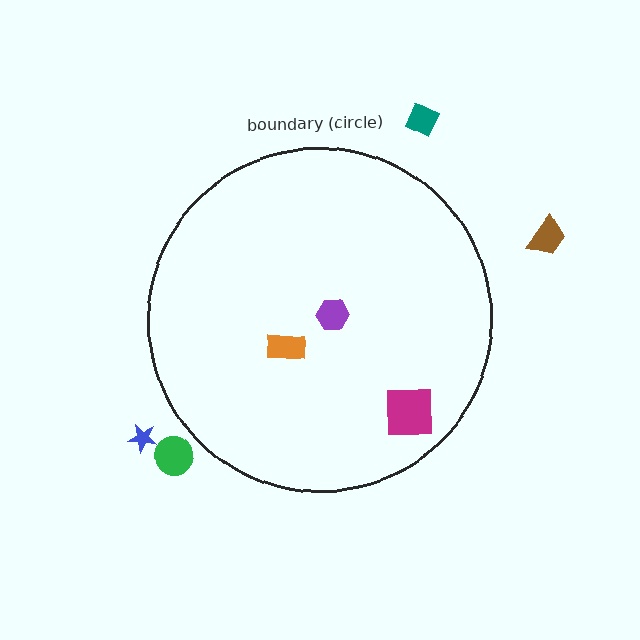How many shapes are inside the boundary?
3 inside, 4 outside.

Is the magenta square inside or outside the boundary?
Inside.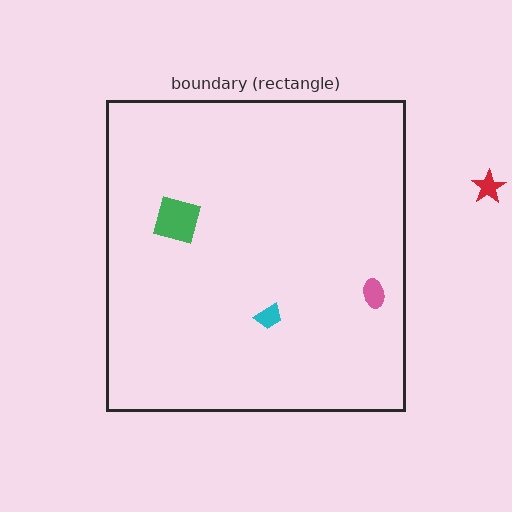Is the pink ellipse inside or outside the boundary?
Inside.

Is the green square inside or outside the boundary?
Inside.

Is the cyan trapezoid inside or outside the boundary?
Inside.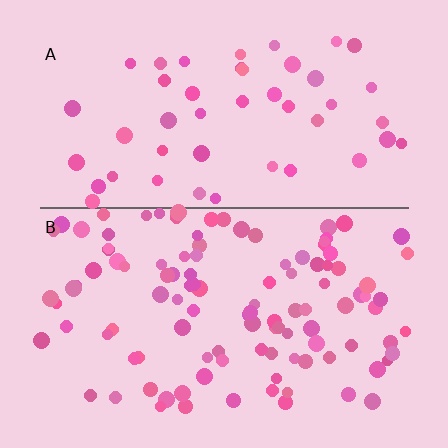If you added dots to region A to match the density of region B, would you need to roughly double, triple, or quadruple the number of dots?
Approximately double.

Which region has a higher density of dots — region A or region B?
B (the bottom).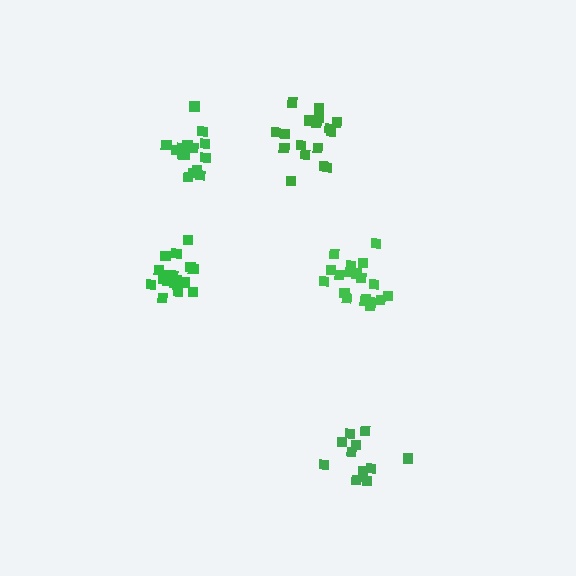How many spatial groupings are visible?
There are 5 spatial groupings.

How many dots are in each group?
Group 1: 16 dots, Group 2: 17 dots, Group 3: 18 dots, Group 4: 13 dots, Group 5: 19 dots (83 total).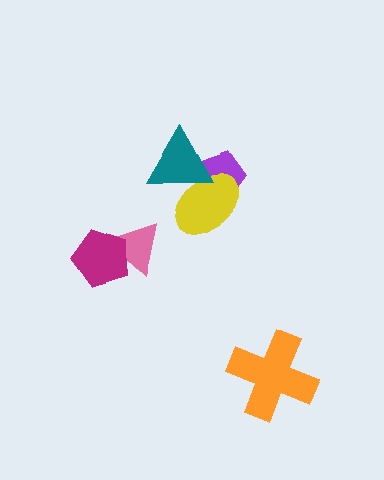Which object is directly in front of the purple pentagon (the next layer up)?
The yellow ellipse is directly in front of the purple pentagon.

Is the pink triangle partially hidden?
Yes, it is partially covered by another shape.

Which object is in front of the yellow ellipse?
The teal triangle is in front of the yellow ellipse.